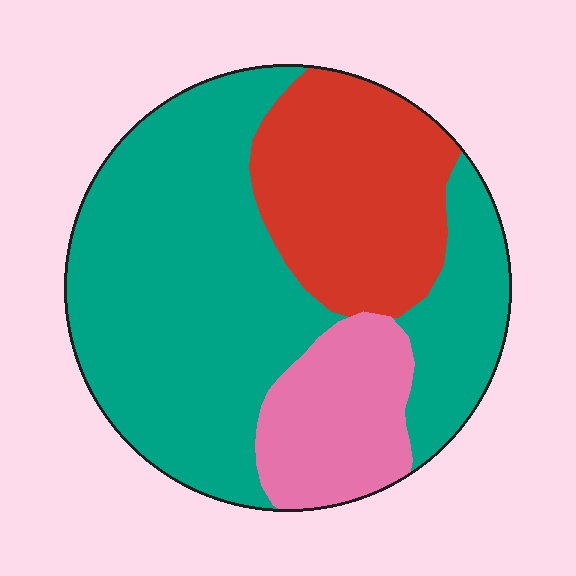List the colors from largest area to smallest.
From largest to smallest: teal, red, pink.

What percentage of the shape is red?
Red covers around 25% of the shape.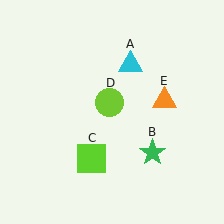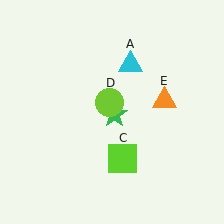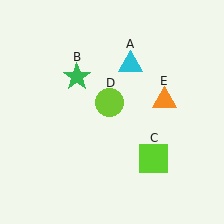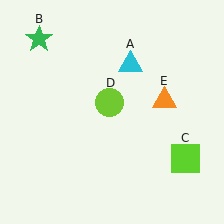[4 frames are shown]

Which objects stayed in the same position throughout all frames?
Cyan triangle (object A) and lime circle (object D) and orange triangle (object E) remained stationary.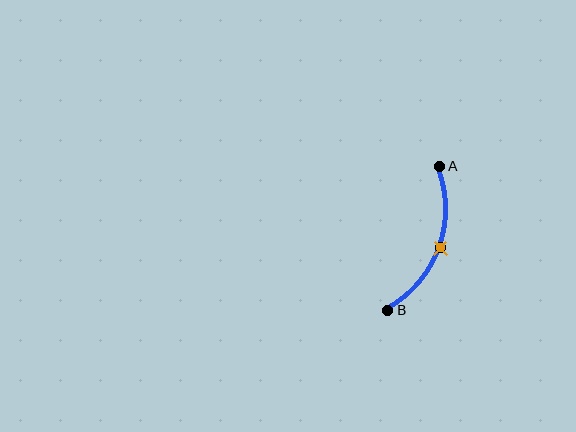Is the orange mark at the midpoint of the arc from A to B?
Yes. The orange mark lies on the arc at equal arc-length from both A and B — it is the arc midpoint.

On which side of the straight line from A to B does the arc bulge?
The arc bulges to the right of the straight line connecting A and B.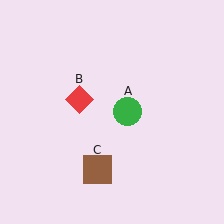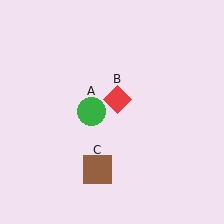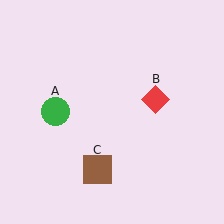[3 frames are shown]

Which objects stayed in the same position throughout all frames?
Brown square (object C) remained stationary.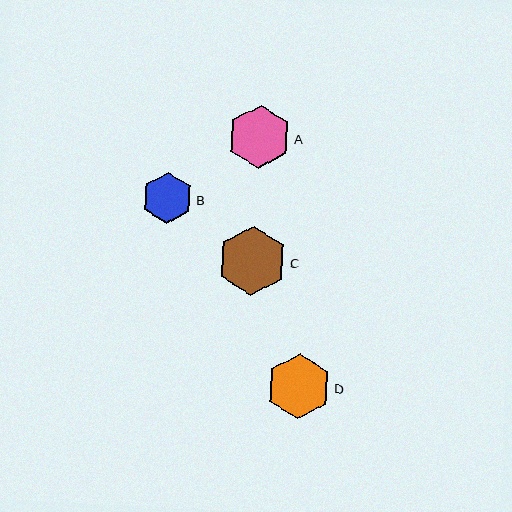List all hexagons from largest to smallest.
From largest to smallest: C, D, A, B.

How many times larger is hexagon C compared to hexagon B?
Hexagon C is approximately 1.4 times the size of hexagon B.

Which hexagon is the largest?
Hexagon C is the largest with a size of approximately 69 pixels.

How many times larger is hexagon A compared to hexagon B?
Hexagon A is approximately 1.2 times the size of hexagon B.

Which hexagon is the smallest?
Hexagon B is the smallest with a size of approximately 51 pixels.